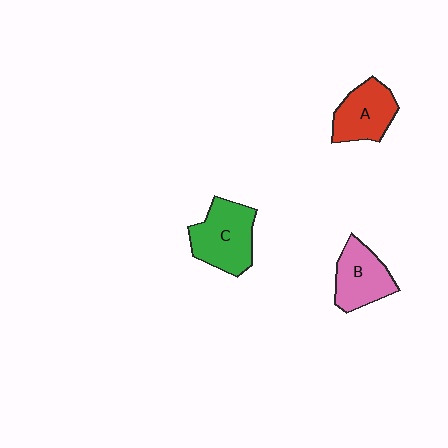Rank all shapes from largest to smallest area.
From largest to smallest: C (green), B (pink), A (red).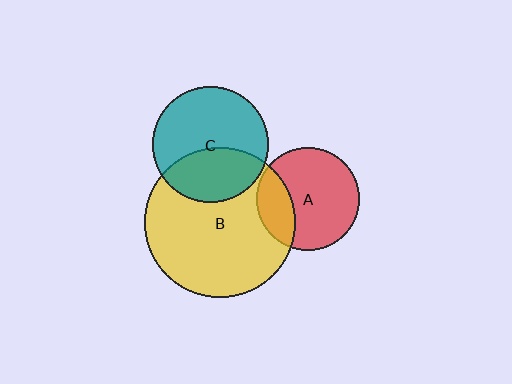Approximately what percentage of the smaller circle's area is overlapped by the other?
Approximately 40%.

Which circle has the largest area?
Circle B (yellow).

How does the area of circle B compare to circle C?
Approximately 1.7 times.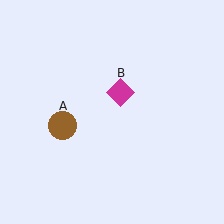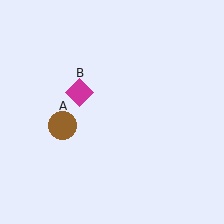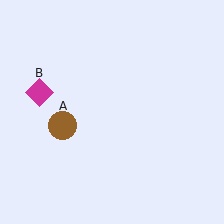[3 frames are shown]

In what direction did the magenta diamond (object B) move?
The magenta diamond (object B) moved left.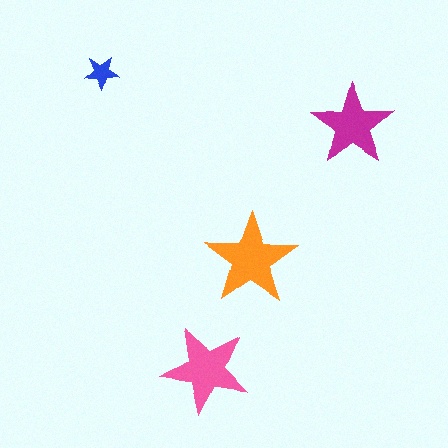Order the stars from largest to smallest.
the orange one, the pink one, the magenta one, the blue one.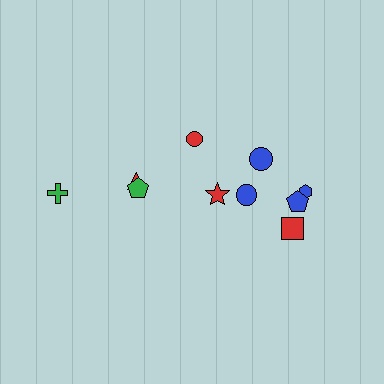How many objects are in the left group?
There are 4 objects.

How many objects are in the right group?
There are 6 objects.